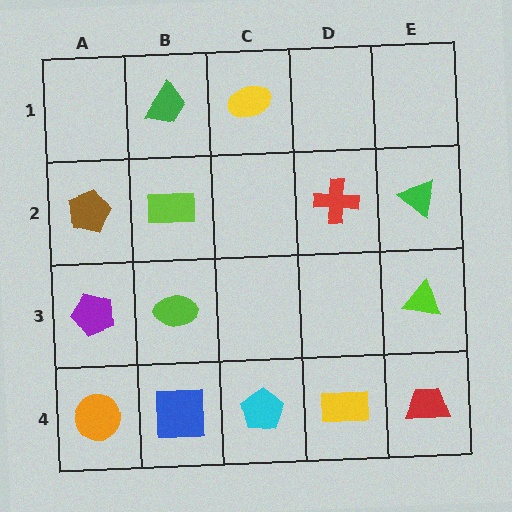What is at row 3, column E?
A lime triangle.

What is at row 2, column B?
A lime rectangle.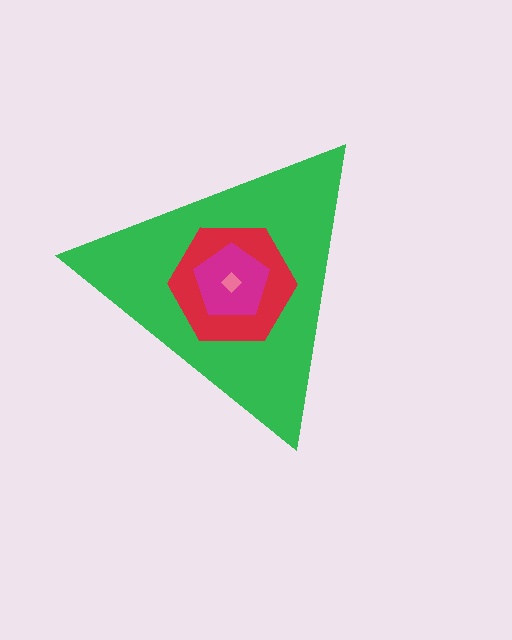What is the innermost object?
The pink diamond.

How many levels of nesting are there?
4.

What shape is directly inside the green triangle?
The red hexagon.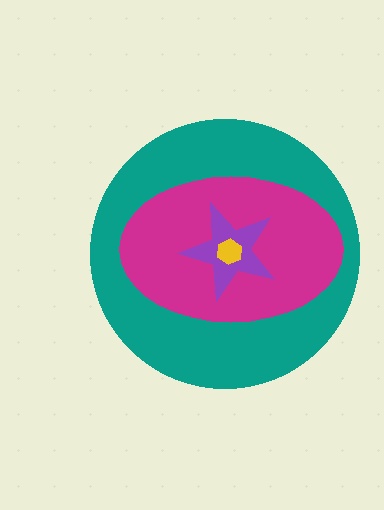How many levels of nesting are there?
4.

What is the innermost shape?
The yellow hexagon.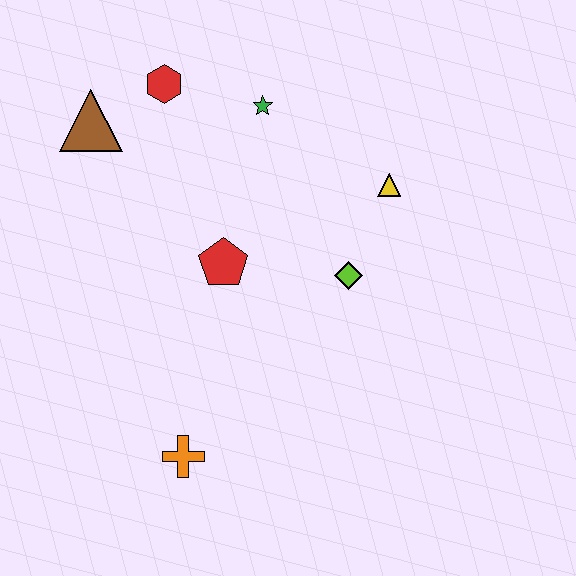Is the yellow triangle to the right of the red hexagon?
Yes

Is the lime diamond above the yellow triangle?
No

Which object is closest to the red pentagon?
The lime diamond is closest to the red pentagon.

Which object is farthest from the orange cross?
The red hexagon is farthest from the orange cross.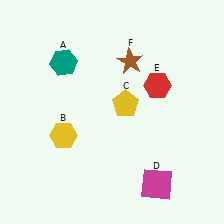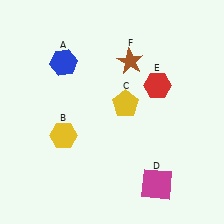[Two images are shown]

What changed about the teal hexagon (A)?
In Image 1, A is teal. In Image 2, it changed to blue.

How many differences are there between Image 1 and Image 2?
There is 1 difference between the two images.